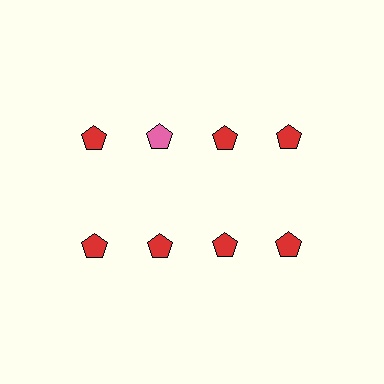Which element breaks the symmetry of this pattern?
The pink pentagon in the top row, second from left column breaks the symmetry. All other shapes are red pentagons.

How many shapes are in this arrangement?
There are 8 shapes arranged in a grid pattern.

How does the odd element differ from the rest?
It has a different color: pink instead of red.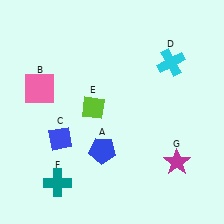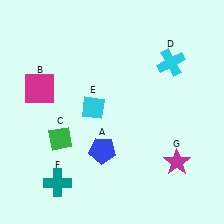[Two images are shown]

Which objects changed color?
B changed from pink to magenta. C changed from blue to green. E changed from lime to cyan.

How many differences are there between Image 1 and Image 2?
There are 3 differences between the two images.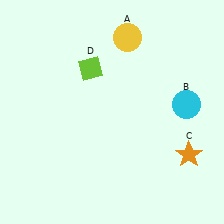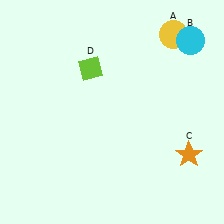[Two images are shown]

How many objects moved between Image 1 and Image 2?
2 objects moved between the two images.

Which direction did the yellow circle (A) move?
The yellow circle (A) moved right.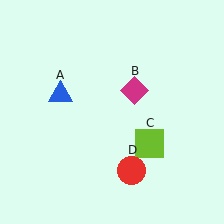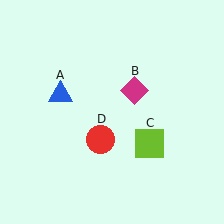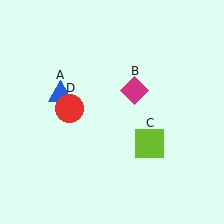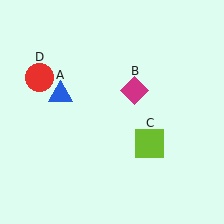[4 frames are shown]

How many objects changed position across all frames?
1 object changed position: red circle (object D).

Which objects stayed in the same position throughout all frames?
Blue triangle (object A) and magenta diamond (object B) and lime square (object C) remained stationary.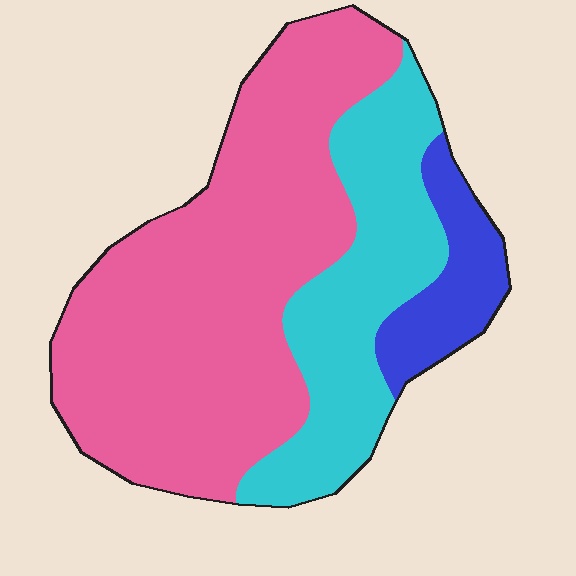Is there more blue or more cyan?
Cyan.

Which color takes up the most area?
Pink, at roughly 60%.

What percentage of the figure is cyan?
Cyan covers about 30% of the figure.